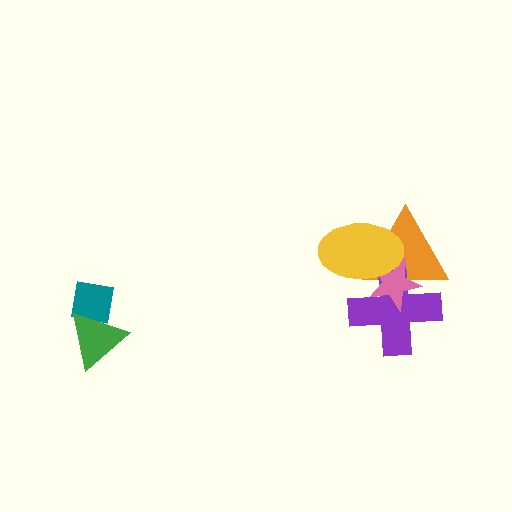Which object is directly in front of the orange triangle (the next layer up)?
The purple cross is directly in front of the orange triangle.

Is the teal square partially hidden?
Yes, it is partially covered by another shape.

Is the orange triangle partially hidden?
Yes, it is partially covered by another shape.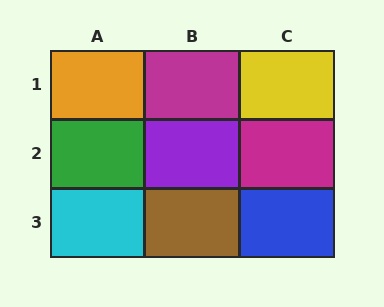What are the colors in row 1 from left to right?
Orange, magenta, yellow.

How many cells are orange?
1 cell is orange.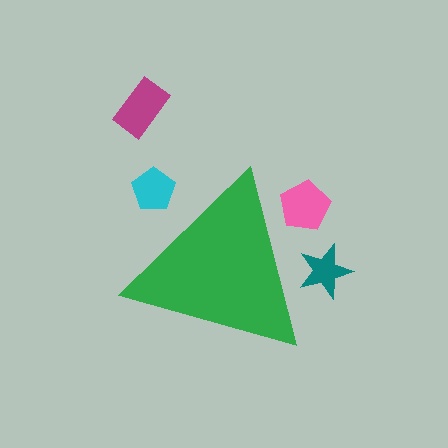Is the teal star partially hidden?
Yes, the teal star is partially hidden behind the green triangle.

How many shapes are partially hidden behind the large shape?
3 shapes are partially hidden.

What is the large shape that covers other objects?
A green triangle.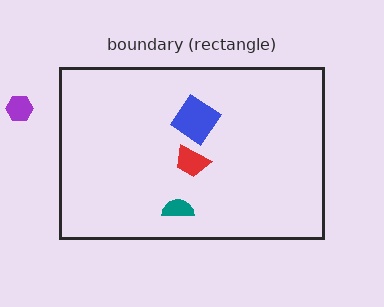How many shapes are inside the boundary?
3 inside, 1 outside.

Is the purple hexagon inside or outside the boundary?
Outside.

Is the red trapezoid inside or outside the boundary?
Inside.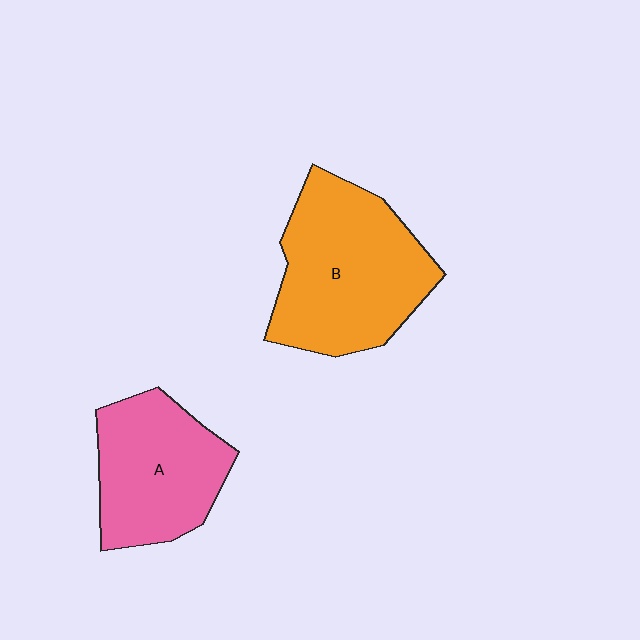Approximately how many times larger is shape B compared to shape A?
Approximately 1.3 times.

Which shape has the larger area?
Shape B (orange).